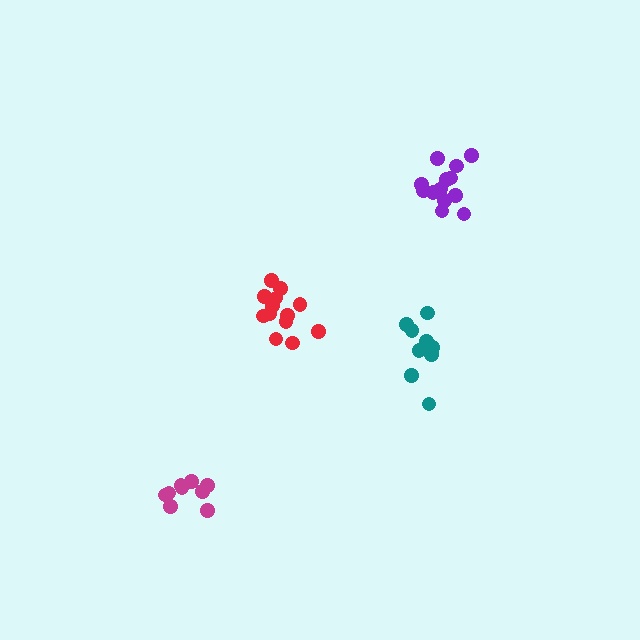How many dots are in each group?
Group 1: 9 dots, Group 2: 14 dots, Group 3: 9 dots, Group 4: 13 dots (45 total).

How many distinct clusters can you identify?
There are 4 distinct clusters.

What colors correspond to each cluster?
The clusters are colored: teal, red, magenta, purple.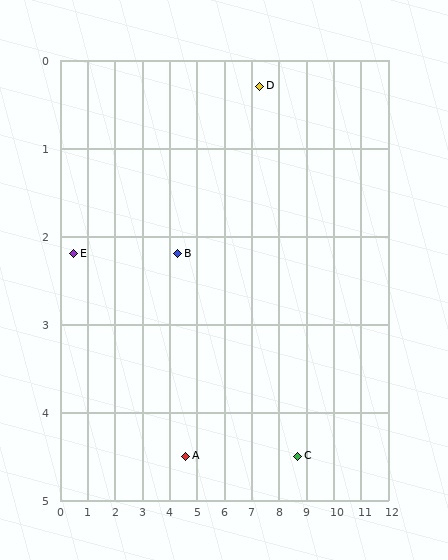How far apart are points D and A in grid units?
Points D and A are about 5.0 grid units apart.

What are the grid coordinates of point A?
Point A is at approximately (4.6, 4.5).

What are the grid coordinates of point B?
Point B is at approximately (4.3, 2.2).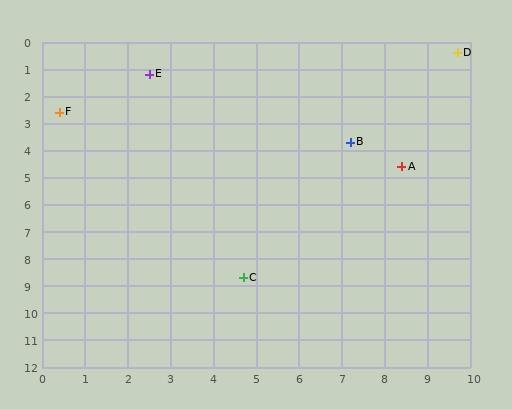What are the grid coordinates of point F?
Point F is at approximately (0.4, 2.6).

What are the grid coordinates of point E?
Point E is at approximately (2.5, 1.2).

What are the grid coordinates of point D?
Point D is at approximately (9.7, 0.4).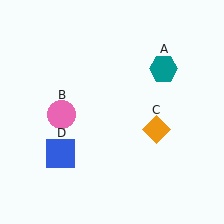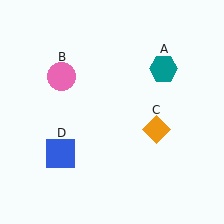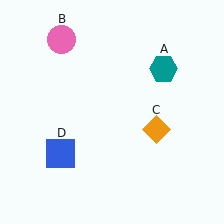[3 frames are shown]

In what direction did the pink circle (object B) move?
The pink circle (object B) moved up.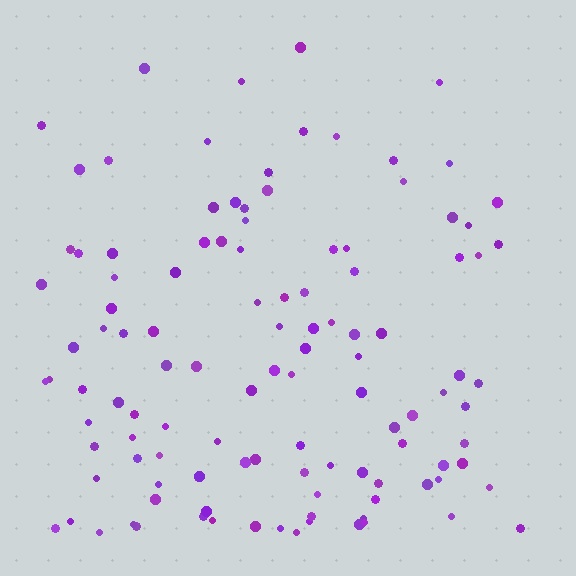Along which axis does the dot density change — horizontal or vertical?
Vertical.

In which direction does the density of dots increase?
From top to bottom, with the bottom side densest.